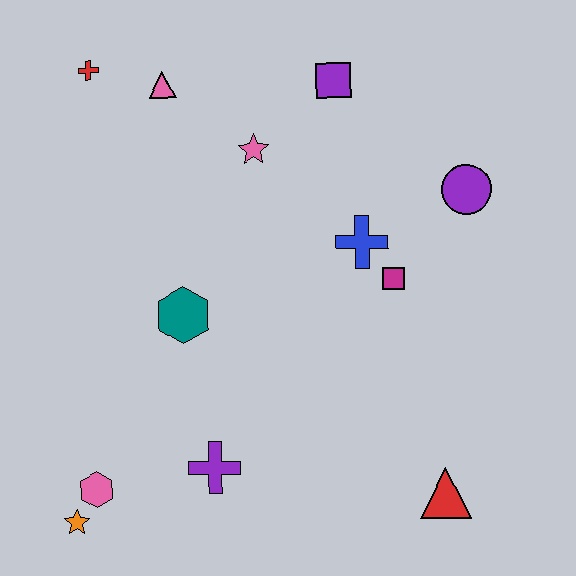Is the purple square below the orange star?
No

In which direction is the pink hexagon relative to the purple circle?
The pink hexagon is to the left of the purple circle.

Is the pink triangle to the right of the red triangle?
No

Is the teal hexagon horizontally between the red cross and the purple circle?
Yes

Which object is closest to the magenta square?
The blue cross is closest to the magenta square.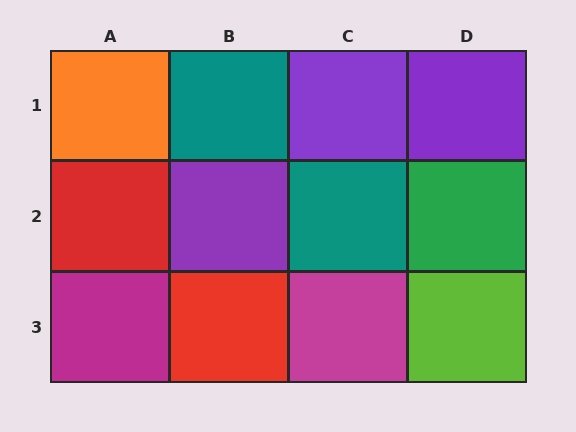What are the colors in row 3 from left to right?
Magenta, red, magenta, lime.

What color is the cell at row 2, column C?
Teal.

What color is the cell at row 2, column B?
Purple.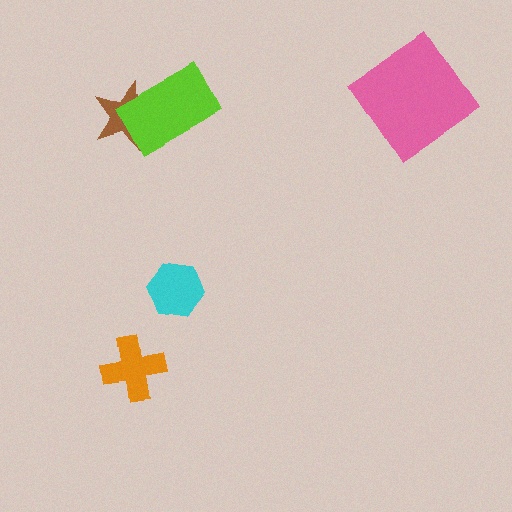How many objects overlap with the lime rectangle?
1 object overlaps with the lime rectangle.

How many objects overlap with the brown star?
1 object overlaps with the brown star.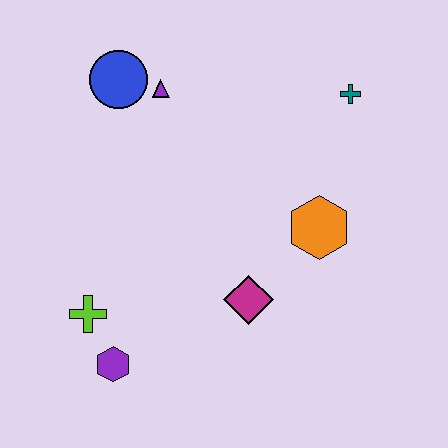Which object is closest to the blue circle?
The purple triangle is closest to the blue circle.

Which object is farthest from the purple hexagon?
The teal cross is farthest from the purple hexagon.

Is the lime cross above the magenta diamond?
No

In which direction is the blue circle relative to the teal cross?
The blue circle is to the left of the teal cross.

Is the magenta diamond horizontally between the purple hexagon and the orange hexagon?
Yes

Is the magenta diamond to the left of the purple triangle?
No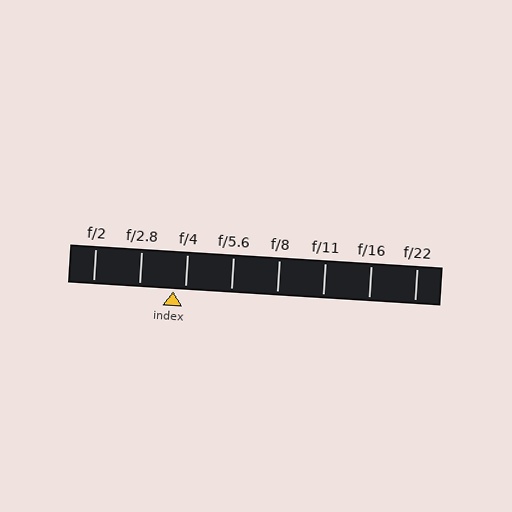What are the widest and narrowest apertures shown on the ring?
The widest aperture shown is f/2 and the narrowest is f/22.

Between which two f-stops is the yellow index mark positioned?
The index mark is between f/2.8 and f/4.